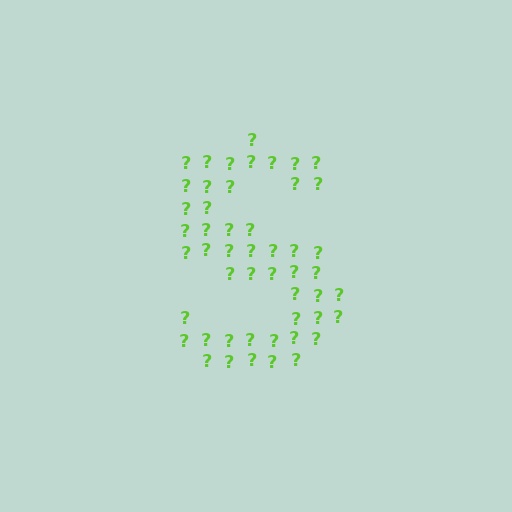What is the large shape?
The large shape is the letter S.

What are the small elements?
The small elements are question marks.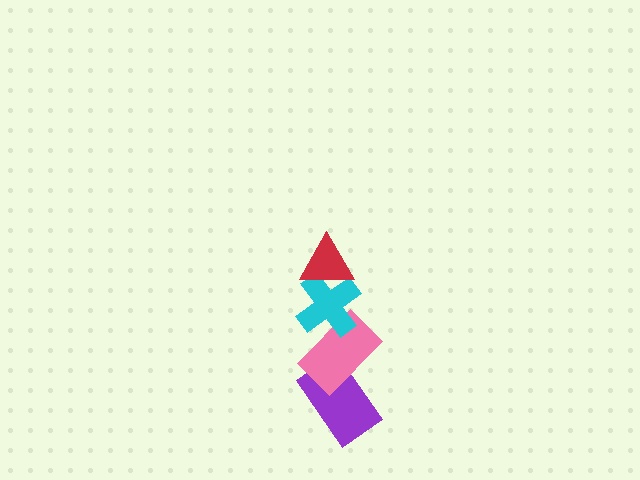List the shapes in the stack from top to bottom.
From top to bottom: the red triangle, the cyan cross, the pink rectangle, the purple rectangle.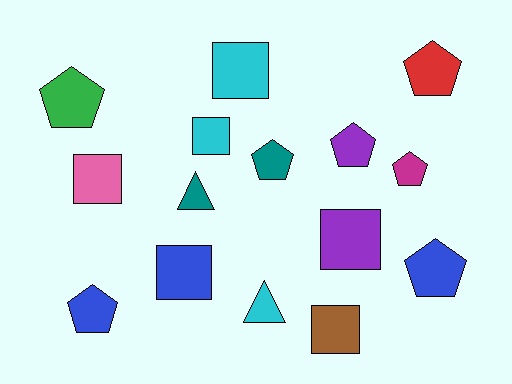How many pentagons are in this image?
There are 7 pentagons.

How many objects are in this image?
There are 15 objects.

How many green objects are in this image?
There is 1 green object.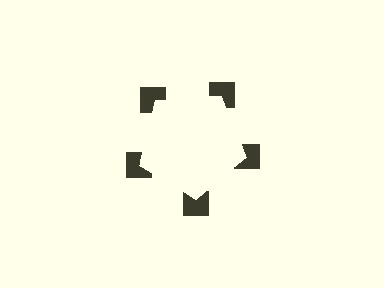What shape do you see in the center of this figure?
An illusory pentagon — its edges are inferred from the aligned wedge cuts in the notched squares, not physically drawn.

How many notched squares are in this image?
There are 5 — one at each vertex of the illusory pentagon.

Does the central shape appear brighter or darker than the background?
It typically appears slightly brighter than the background, even though no actual brightness change is drawn.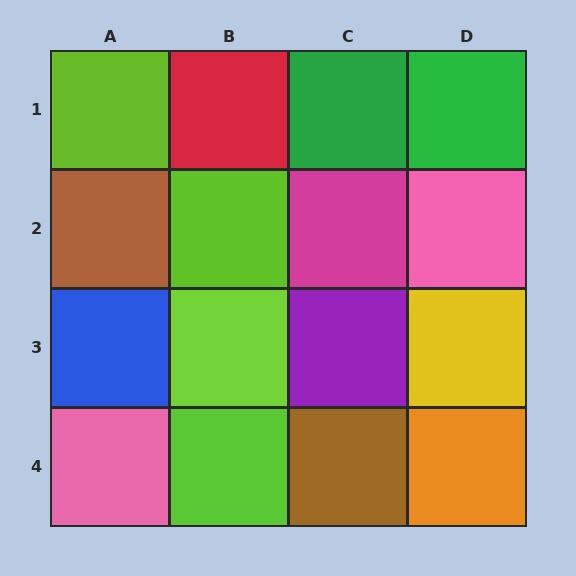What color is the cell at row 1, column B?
Red.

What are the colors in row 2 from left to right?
Brown, lime, magenta, pink.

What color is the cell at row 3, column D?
Yellow.